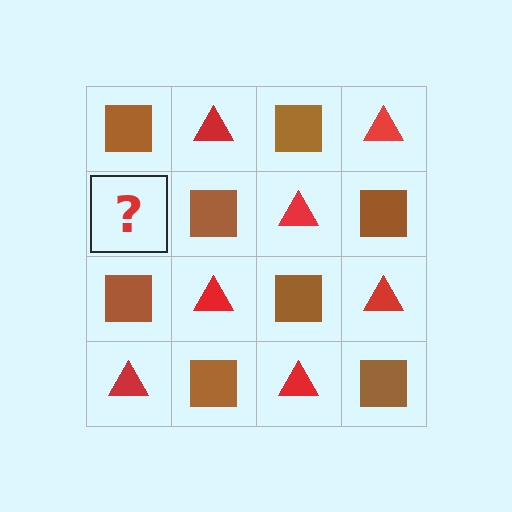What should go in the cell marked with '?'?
The missing cell should contain a red triangle.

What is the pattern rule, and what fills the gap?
The rule is that it alternates brown square and red triangle in a checkerboard pattern. The gap should be filled with a red triangle.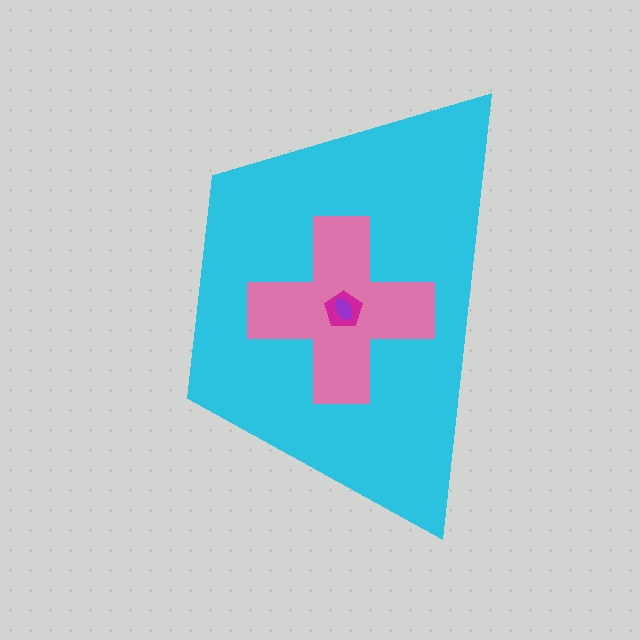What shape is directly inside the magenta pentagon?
The purple ellipse.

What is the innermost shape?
The purple ellipse.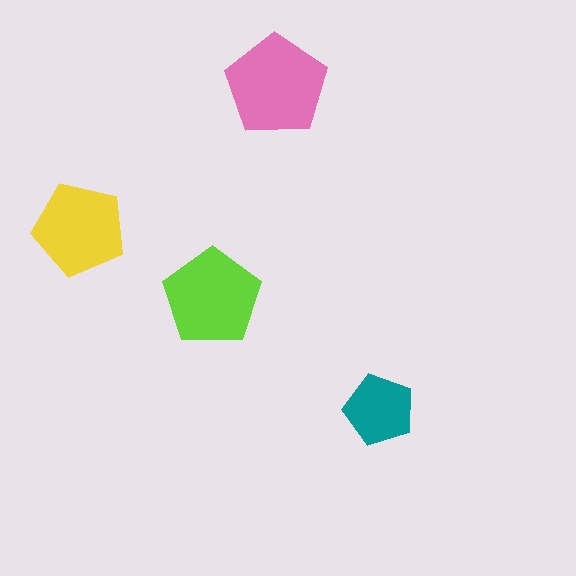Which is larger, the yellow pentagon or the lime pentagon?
The lime one.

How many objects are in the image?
There are 4 objects in the image.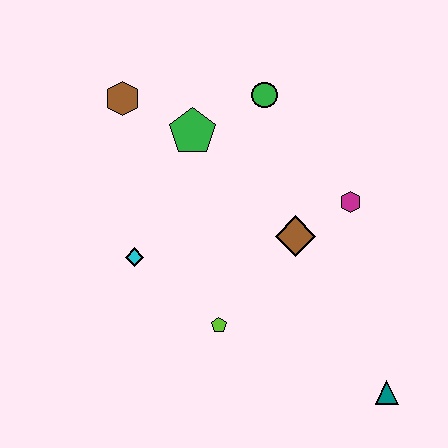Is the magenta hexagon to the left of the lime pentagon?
No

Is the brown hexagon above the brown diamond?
Yes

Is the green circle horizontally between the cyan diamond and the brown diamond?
Yes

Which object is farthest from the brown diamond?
The brown hexagon is farthest from the brown diamond.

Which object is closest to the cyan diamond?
The lime pentagon is closest to the cyan diamond.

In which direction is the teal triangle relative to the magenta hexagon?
The teal triangle is below the magenta hexagon.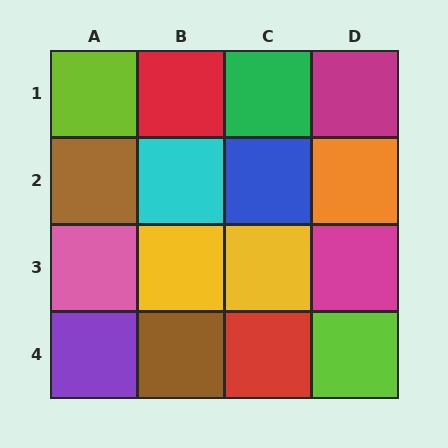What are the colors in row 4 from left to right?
Purple, brown, red, lime.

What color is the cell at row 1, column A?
Lime.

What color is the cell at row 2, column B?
Cyan.